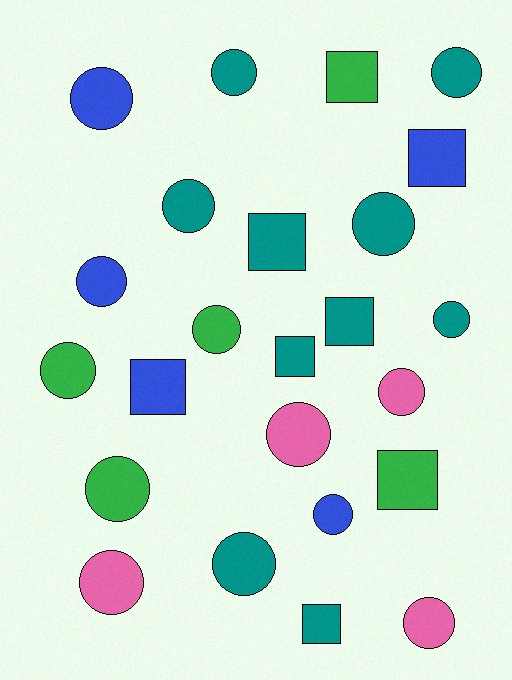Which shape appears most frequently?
Circle, with 16 objects.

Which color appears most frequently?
Teal, with 10 objects.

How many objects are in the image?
There are 24 objects.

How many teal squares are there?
There are 4 teal squares.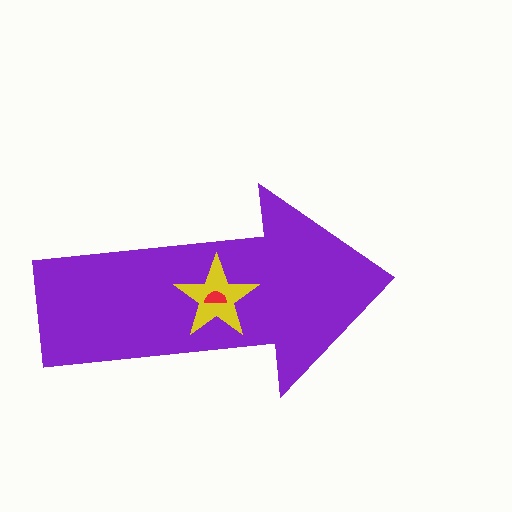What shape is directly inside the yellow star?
The red semicircle.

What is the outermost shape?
The purple arrow.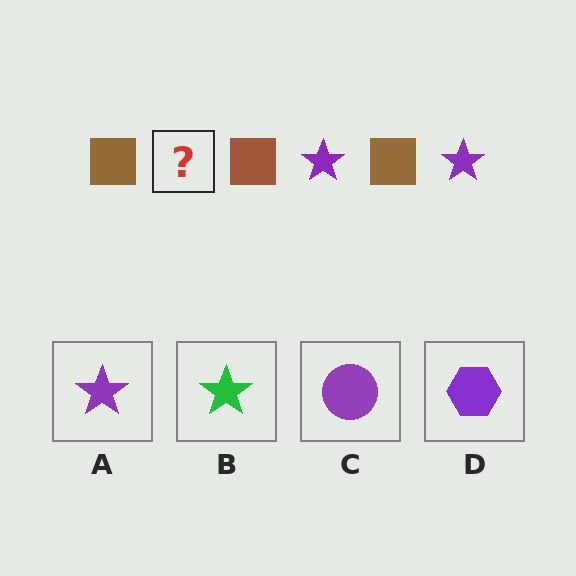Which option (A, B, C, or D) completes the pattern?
A.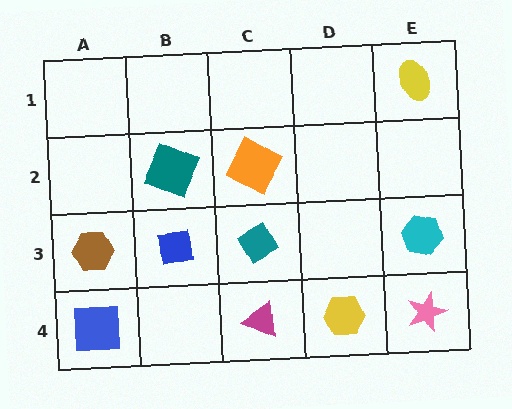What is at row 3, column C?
A teal diamond.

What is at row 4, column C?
A magenta triangle.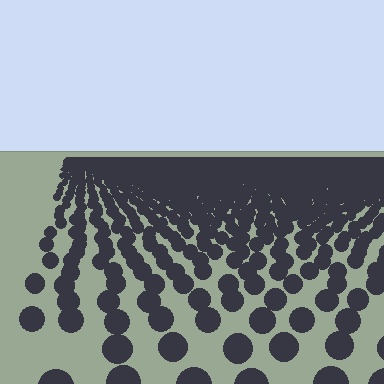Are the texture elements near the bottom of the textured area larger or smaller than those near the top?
Larger. Near the bottom, elements are closer to the viewer and appear at a bigger on-screen size.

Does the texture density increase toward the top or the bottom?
Density increases toward the top.